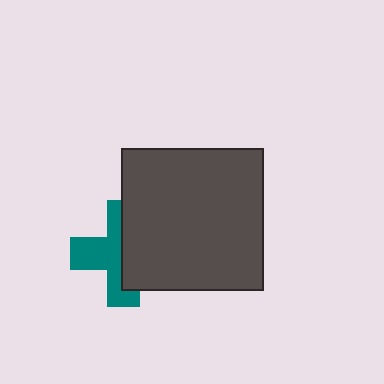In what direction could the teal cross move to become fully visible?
The teal cross could move left. That would shift it out from behind the dark gray square entirely.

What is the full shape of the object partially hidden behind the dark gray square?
The partially hidden object is a teal cross.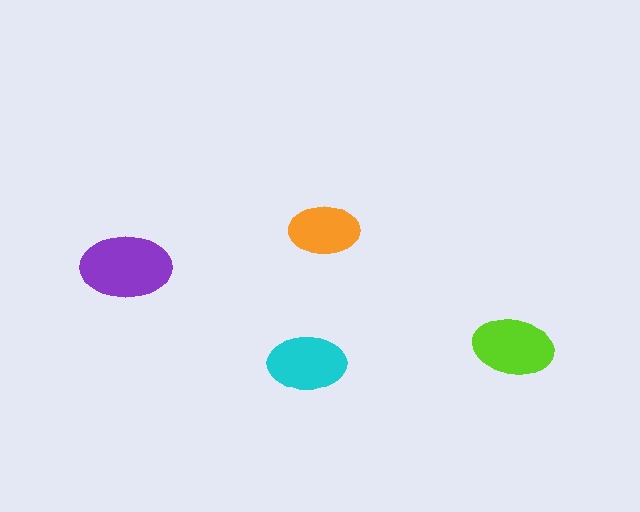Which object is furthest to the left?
The purple ellipse is leftmost.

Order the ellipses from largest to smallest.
the purple one, the lime one, the cyan one, the orange one.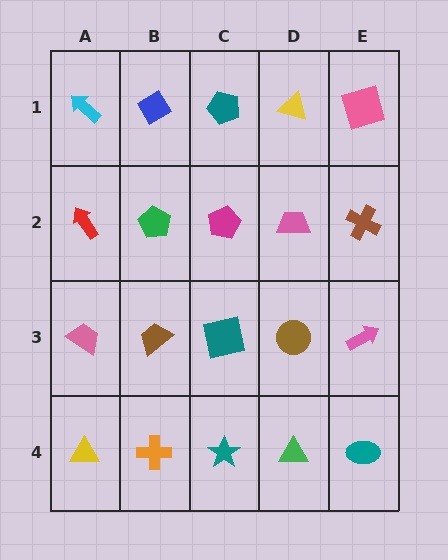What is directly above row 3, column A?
A red arrow.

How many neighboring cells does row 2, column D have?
4.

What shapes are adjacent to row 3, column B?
A green pentagon (row 2, column B), an orange cross (row 4, column B), a pink trapezoid (row 3, column A), a teal square (row 3, column C).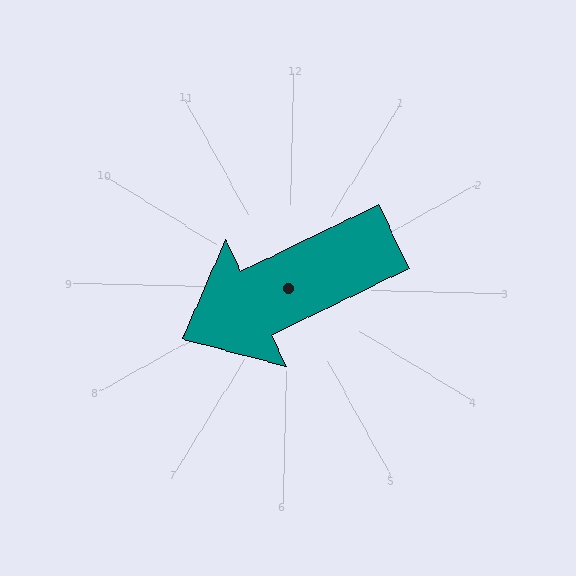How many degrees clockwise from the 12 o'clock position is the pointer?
Approximately 243 degrees.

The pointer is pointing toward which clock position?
Roughly 8 o'clock.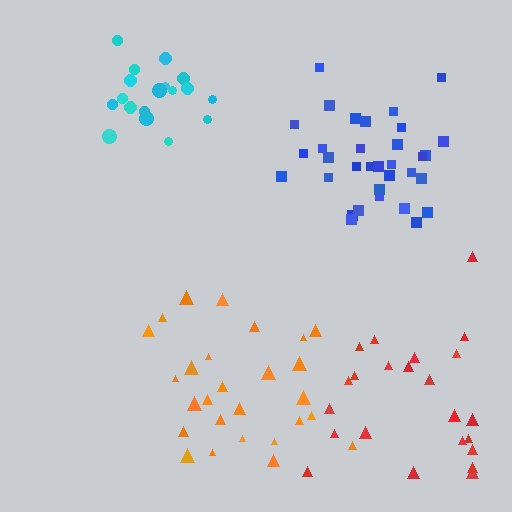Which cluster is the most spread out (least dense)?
Red.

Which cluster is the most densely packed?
Blue.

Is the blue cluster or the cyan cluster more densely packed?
Blue.